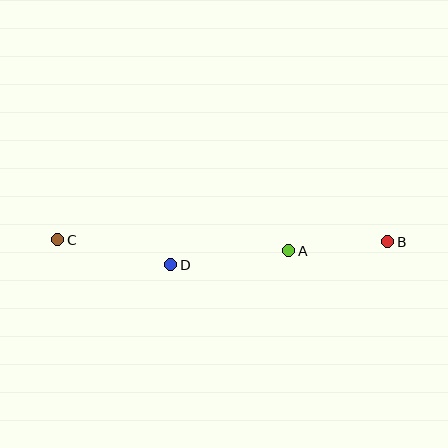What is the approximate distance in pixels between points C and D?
The distance between C and D is approximately 116 pixels.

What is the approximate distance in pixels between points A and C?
The distance between A and C is approximately 231 pixels.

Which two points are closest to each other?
Points A and B are closest to each other.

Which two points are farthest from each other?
Points B and C are farthest from each other.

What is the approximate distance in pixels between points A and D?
The distance between A and D is approximately 119 pixels.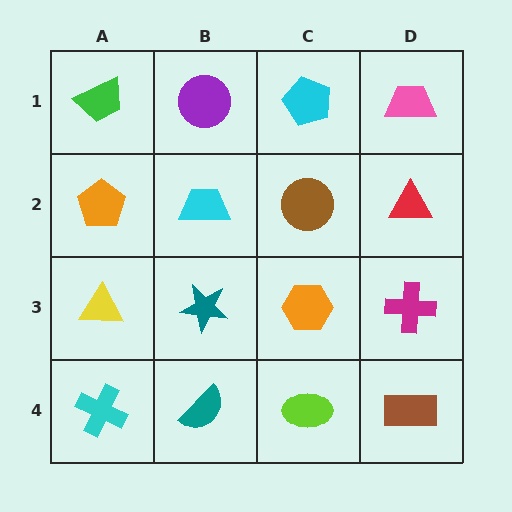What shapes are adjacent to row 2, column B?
A purple circle (row 1, column B), a teal star (row 3, column B), an orange pentagon (row 2, column A), a brown circle (row 2, column C).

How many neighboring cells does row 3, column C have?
4.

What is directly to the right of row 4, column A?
A teal semicircle.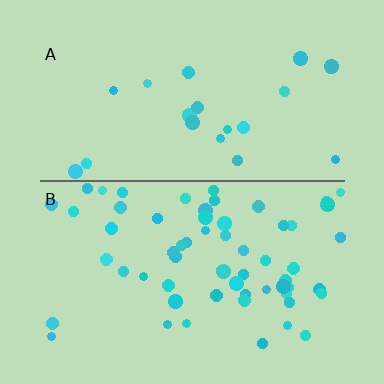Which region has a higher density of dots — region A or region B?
B (the bottom).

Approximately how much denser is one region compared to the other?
Approximately 2.9× — region B over region A.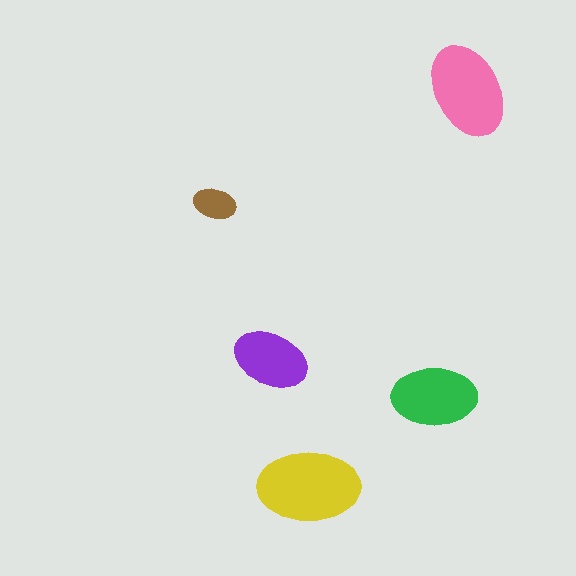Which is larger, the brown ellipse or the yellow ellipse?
The yellow one.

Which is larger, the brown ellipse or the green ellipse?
The green one.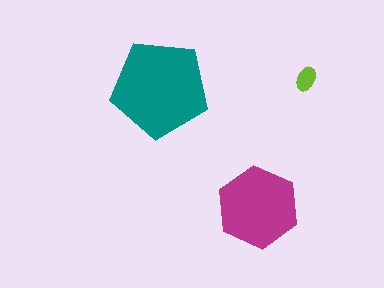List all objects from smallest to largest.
The lime ellipse, the magenta hexagon, the teal pentagon.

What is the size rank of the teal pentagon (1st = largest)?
1st.